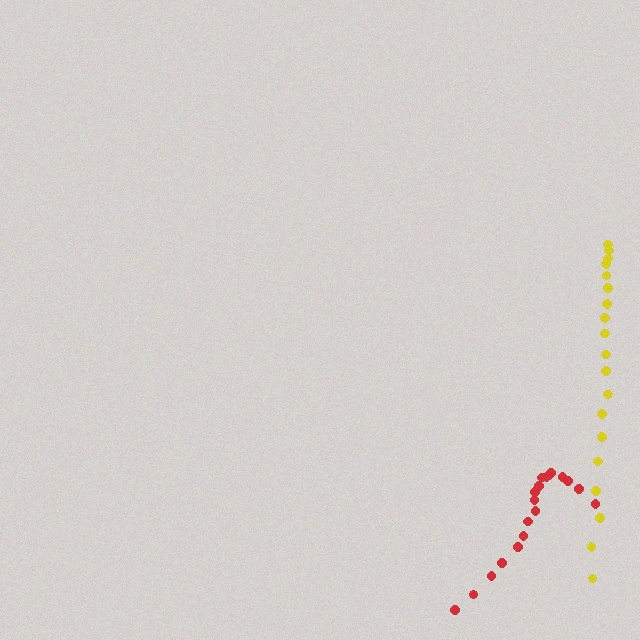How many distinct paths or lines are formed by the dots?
There are 2 distinct paths.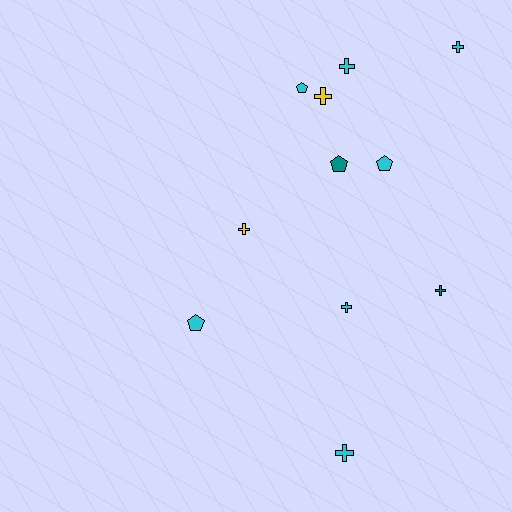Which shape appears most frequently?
Cross, with 7 objects.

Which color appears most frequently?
Cyan, with 7 objects.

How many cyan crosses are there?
There are 4 cyan crosses.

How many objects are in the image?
There are 11 objects.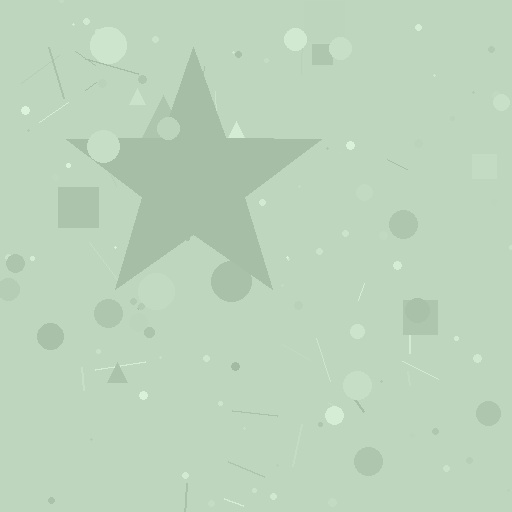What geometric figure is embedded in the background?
A star is embedded in the background.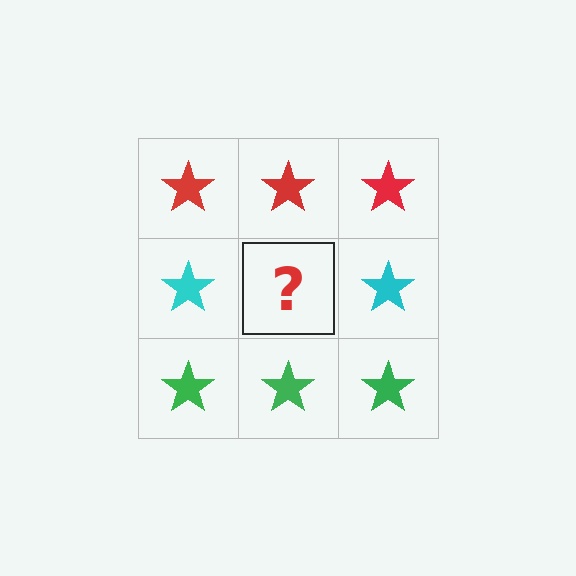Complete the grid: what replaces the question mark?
The question mark should be replaced with a cyan star.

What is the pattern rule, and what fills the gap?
The rule is that each row has a consistent color. The gap should be filled with a cyan star.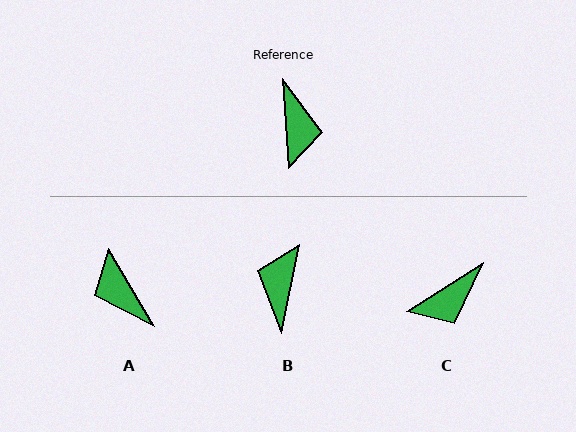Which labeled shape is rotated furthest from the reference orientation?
B, about 165 degrees away.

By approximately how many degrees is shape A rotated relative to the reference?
Approximately 154 degrees clockwise.